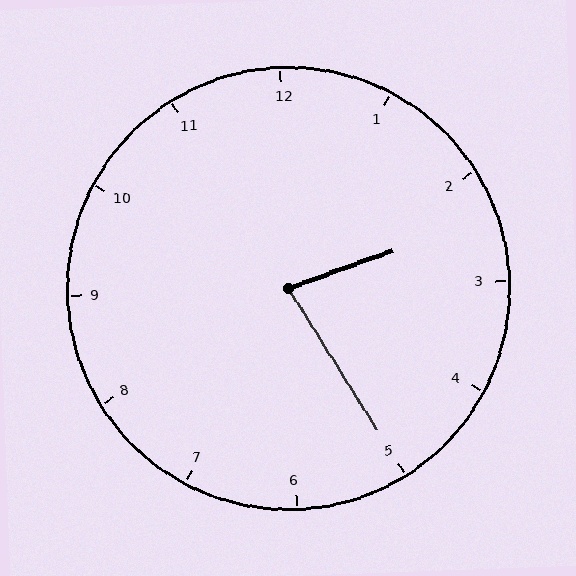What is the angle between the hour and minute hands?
Approximately 78 degrees.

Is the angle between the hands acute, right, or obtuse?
It is acute.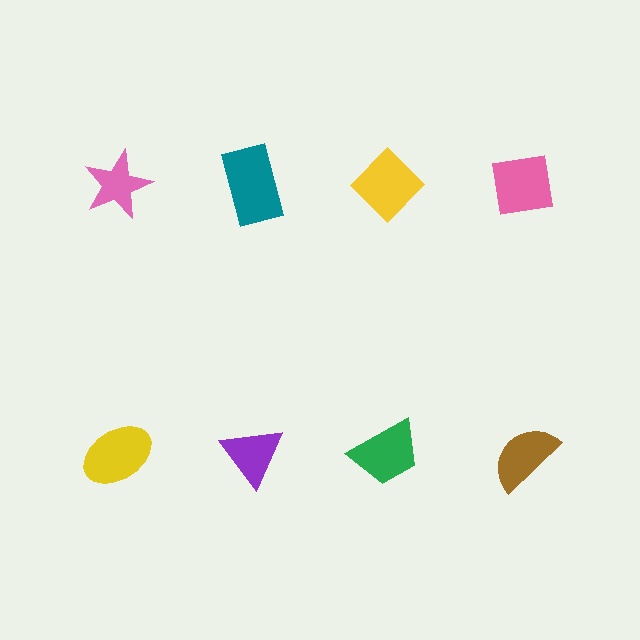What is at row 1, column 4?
A pink square.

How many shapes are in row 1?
4 shapes.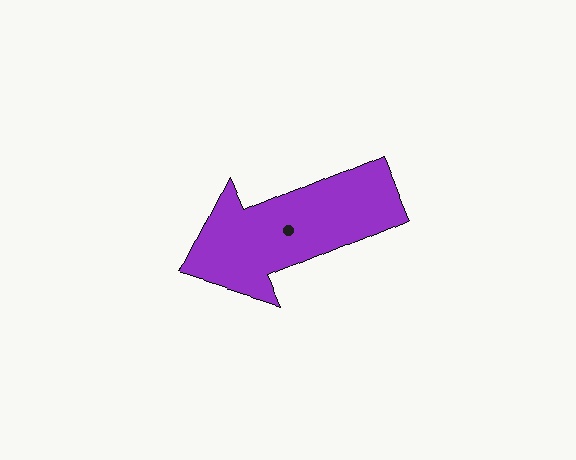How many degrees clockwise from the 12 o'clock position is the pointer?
Approximately 247 degrees.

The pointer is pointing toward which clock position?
Roughly 8 o'clock.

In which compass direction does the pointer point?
Southwest.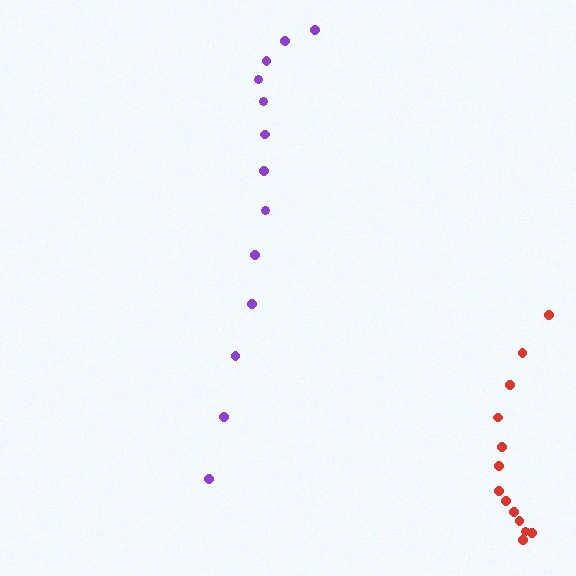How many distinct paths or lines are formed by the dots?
There are 2 distinct paths.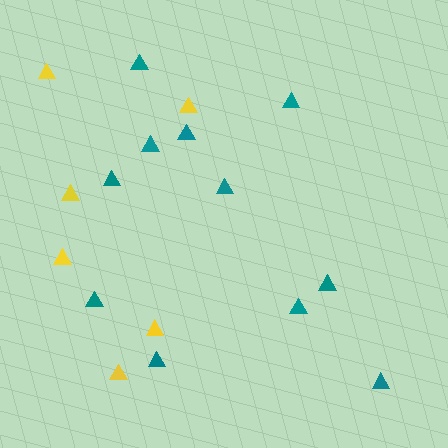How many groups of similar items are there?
There are 2 groups: one group of yellow triangles (6) and one group of teal triangles (11).